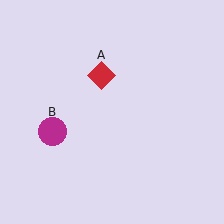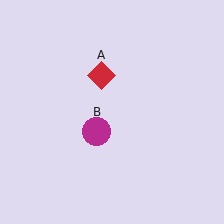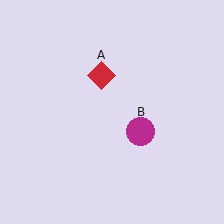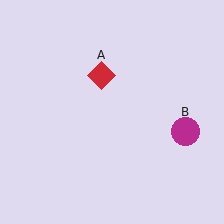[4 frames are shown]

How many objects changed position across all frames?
1 object changed position: magenta circle (object B).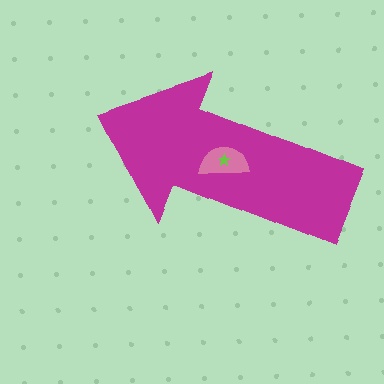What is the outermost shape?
The magenta arrow.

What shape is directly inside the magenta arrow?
The pink semicircle.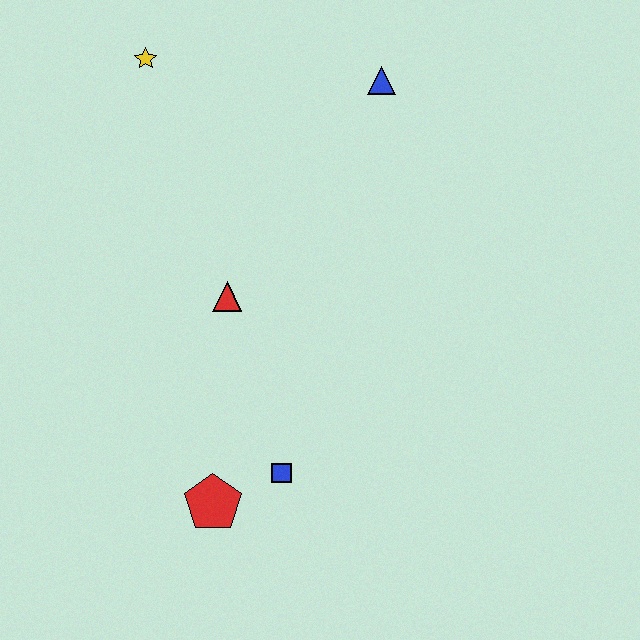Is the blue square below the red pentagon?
No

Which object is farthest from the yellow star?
The red pentagon is farthest from the yellow star.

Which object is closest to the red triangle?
The blue square is closest to the red triangle.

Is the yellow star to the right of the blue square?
No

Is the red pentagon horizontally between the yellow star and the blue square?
Yes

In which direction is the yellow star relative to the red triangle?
The yellow star is above the red triangle.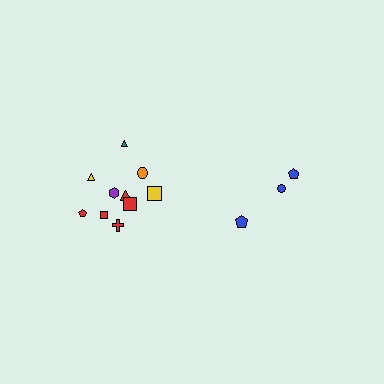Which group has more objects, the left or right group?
The left group.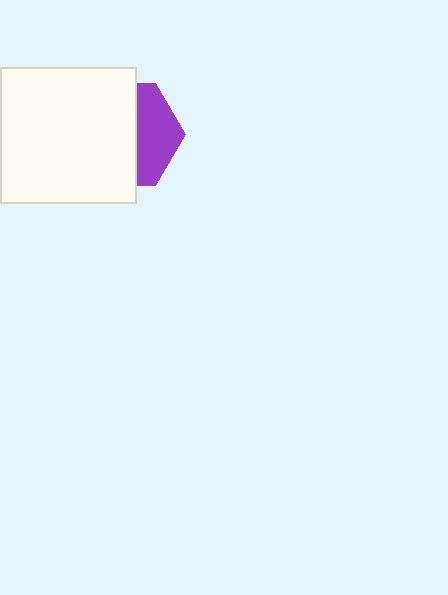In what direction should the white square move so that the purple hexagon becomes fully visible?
The white square should move left. That is the shortest direction to clear the overlap and leave the purple hexagon fully visible.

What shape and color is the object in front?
The object in front is a white square.